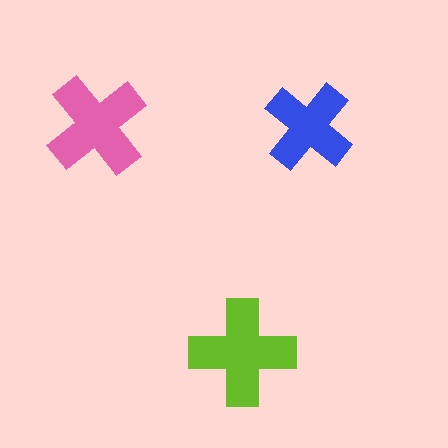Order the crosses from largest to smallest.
the lime one, the pink one, the blue one.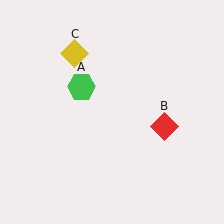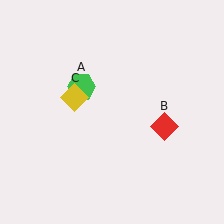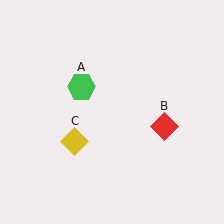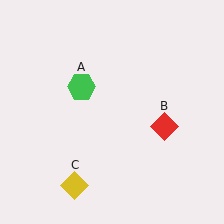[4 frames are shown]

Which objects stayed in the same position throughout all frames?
Green hexagon (object A) and red diamond (object B) remained stationary.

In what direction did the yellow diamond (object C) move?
The yellow diamond (object C) moved down.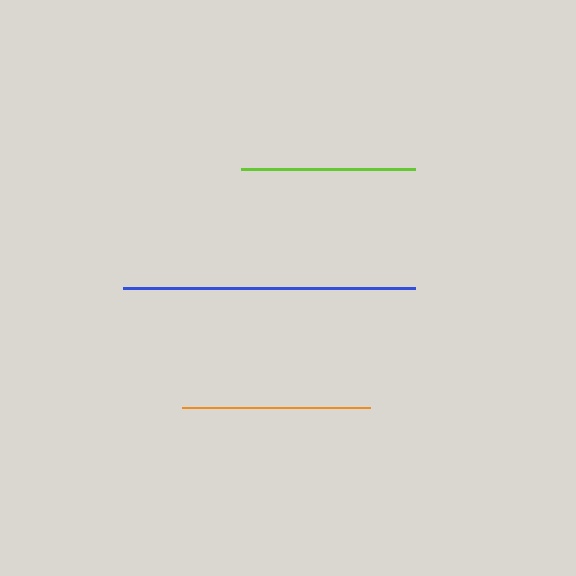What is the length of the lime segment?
The lime segment is approximately 174 pixels long.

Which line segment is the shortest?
The lime line is the shortest at approximately 174 pixels.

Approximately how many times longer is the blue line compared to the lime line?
The blue line is approximately 1.7 times the length of the lime line.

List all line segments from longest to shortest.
From longest to shortest: blue, orange, lime.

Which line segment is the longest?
The blue line is the longest at approximately 291 pixels.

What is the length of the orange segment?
The orange segment is approximately 188 pixels long.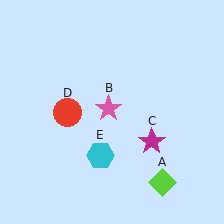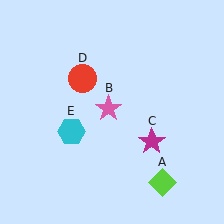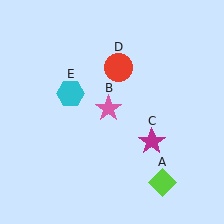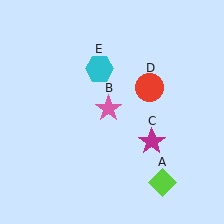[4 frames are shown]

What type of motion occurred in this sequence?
The red circle (object D), cyan hexagon (object E) rotated clockwise around the center of the scene.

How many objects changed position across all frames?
2 objects changed position: red circle (object D), cyan hexagon (object E).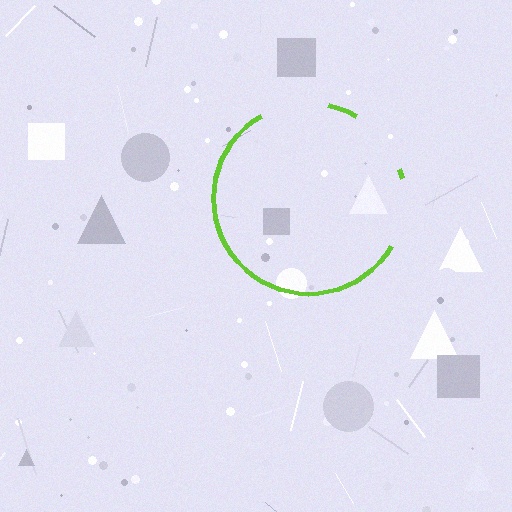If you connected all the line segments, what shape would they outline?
They would outline a circle.